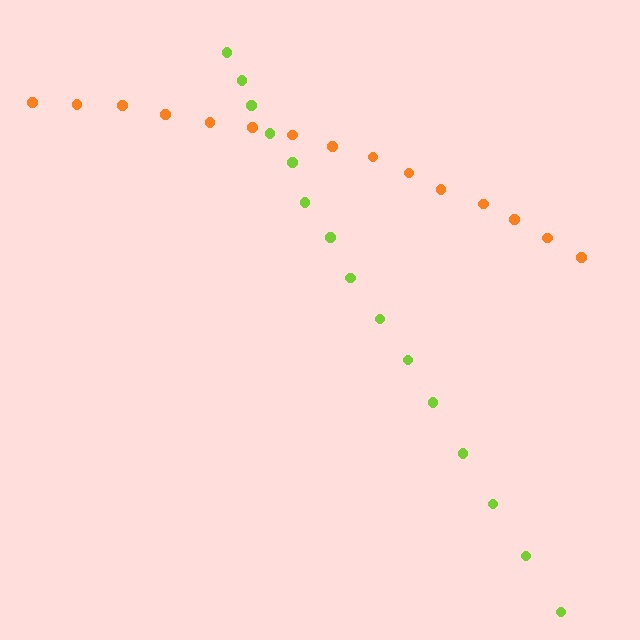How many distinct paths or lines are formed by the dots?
There are 2 distinct paths.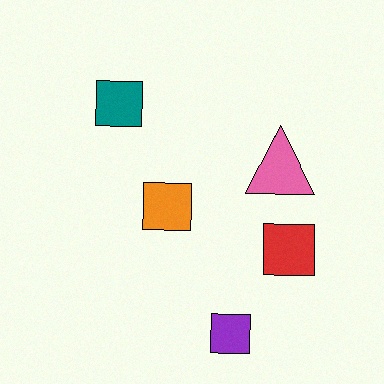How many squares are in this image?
There are 4 squares.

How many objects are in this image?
There are 5 objects.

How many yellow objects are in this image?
There are no yellow objects.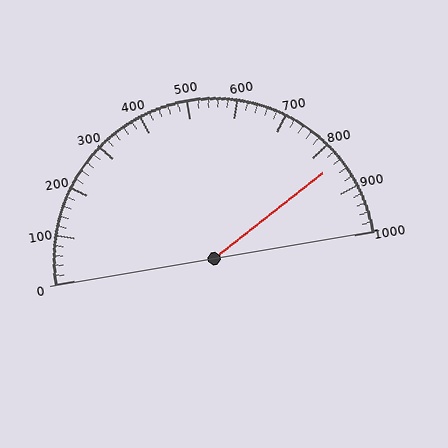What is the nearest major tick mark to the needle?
The nearest major tick mark is 800.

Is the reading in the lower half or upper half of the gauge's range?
The reading is in the upper half of the range (0 to 1000).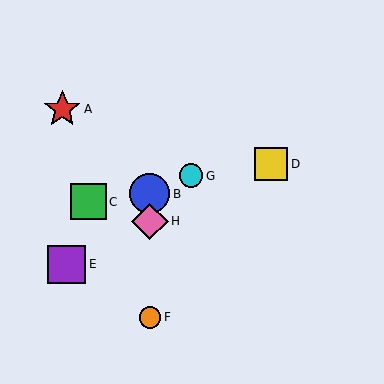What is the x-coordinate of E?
Object E is at x≈67.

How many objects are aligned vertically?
3 objects (B, F, H) are aligned vertically.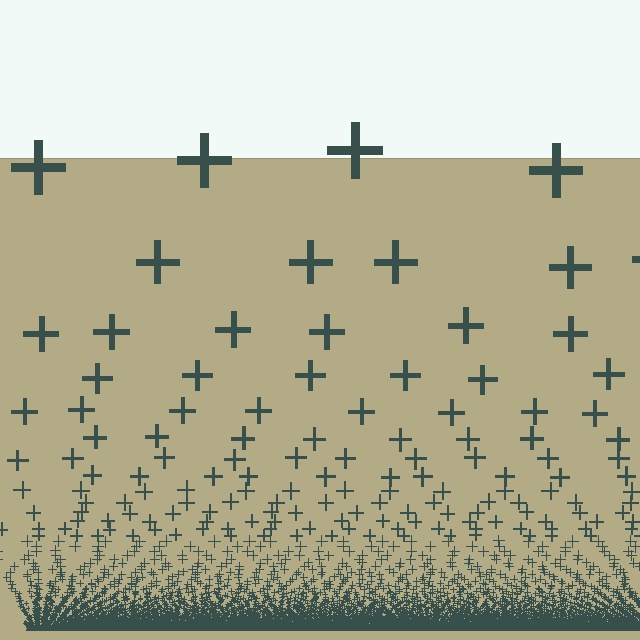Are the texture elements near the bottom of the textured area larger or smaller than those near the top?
Smaller. The gradient is inverted — elements near the bottom are smaller and denser.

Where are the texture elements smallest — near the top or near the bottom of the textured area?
Near the bottom.